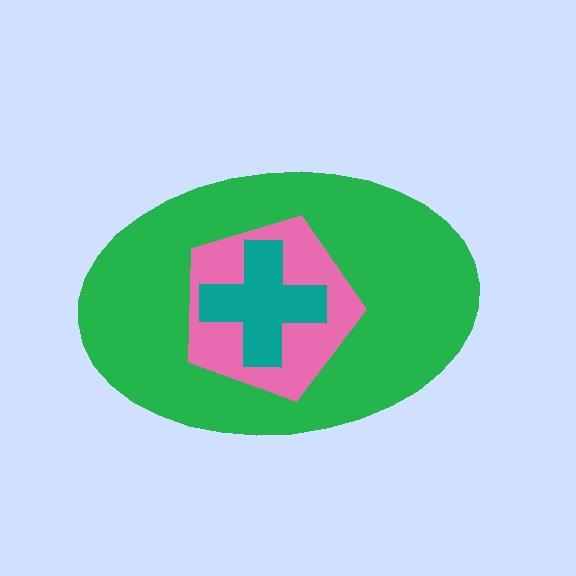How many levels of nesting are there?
3.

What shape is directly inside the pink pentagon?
The teal cross.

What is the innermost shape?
The teal cross.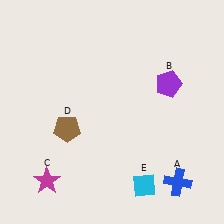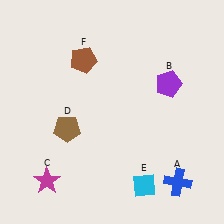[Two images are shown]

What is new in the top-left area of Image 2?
A brown pentagon (F) was added in the top-left area of Image 2.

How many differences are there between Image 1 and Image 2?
There is 1 difference between the two images.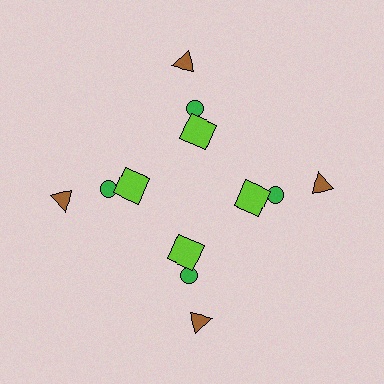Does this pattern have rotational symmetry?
Yes, this pattern has 4-fold rotational symmetry. It looks the same after rotating 90 degrees around the center.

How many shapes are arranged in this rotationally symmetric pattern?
There are 12 shapes, arranged in 4 groups of 3.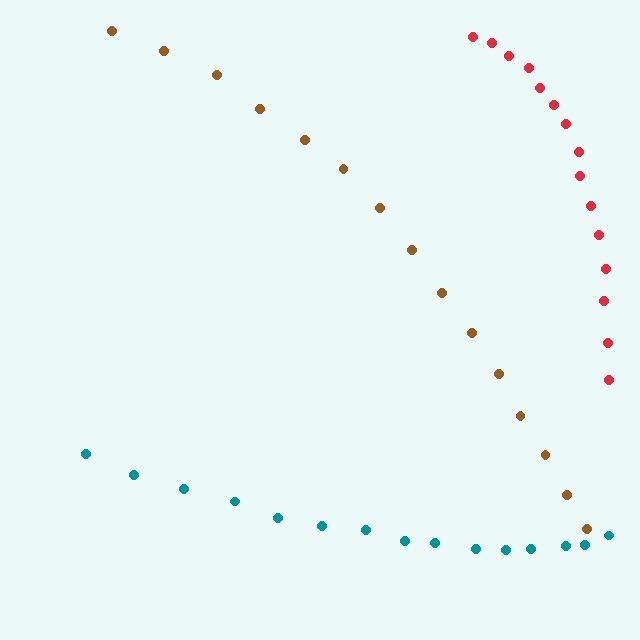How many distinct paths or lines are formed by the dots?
There are 3 distinct paths.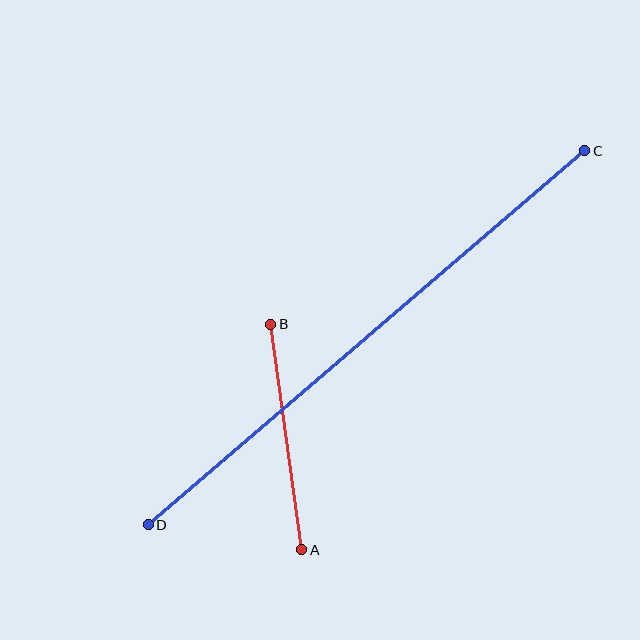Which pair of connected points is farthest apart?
Points C and D are farthest apart.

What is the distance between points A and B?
The distance is approximately 228 pixels.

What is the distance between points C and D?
The distance is approximately 575 pixels.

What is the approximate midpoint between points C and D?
The midpoint is at approximately (366, 338) pixels.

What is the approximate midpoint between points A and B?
The midpoint is at approximately (286, 437) pixels.